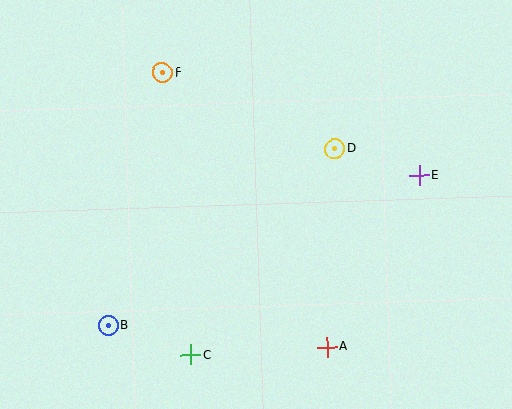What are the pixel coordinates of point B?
Point B is at (108, 325).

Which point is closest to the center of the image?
Point D at (335, 149) is closest to the center.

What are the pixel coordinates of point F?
Point F is at (162, 73).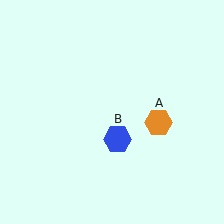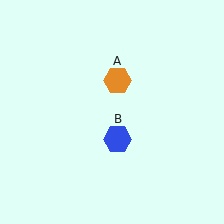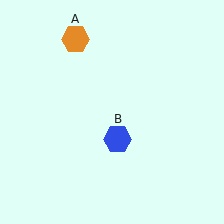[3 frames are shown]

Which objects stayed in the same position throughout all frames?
Blue hexagon (object B) remained stationary.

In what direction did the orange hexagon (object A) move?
The orange hexagon (object A) moved up and to the left.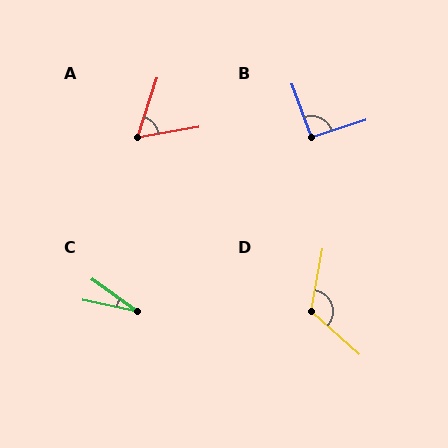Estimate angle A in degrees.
Approximately 62 degrees.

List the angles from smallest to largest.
C (24°), A (62°), B (92°), D (121°).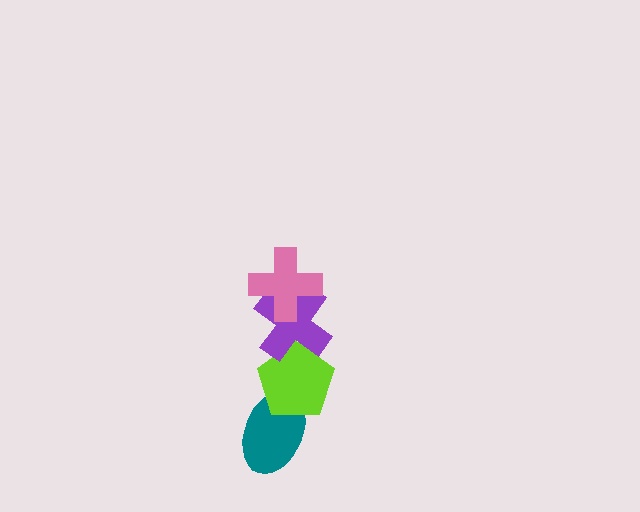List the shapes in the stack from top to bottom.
From top to bottom: the pink cross, the purple cross, the lime pentagon, the teal ellipse.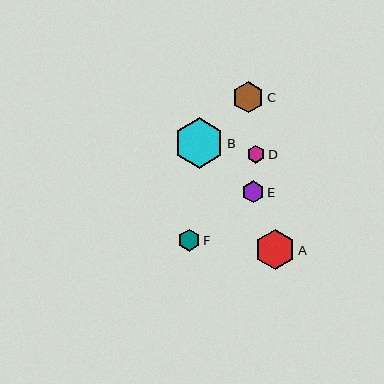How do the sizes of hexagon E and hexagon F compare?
Hexagon E and hexagon F are approximately the same size.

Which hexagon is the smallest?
Hexagon D is the smallest with a size of approximately 18 pixels.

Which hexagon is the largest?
Hexagon B is the largest with a size of approximately 51 pixels.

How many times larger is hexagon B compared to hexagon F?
Hexagon B is approximately 2.3 times the size of hexagon F.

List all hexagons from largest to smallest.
From largest to smallest: B, A, C, E, F, D.